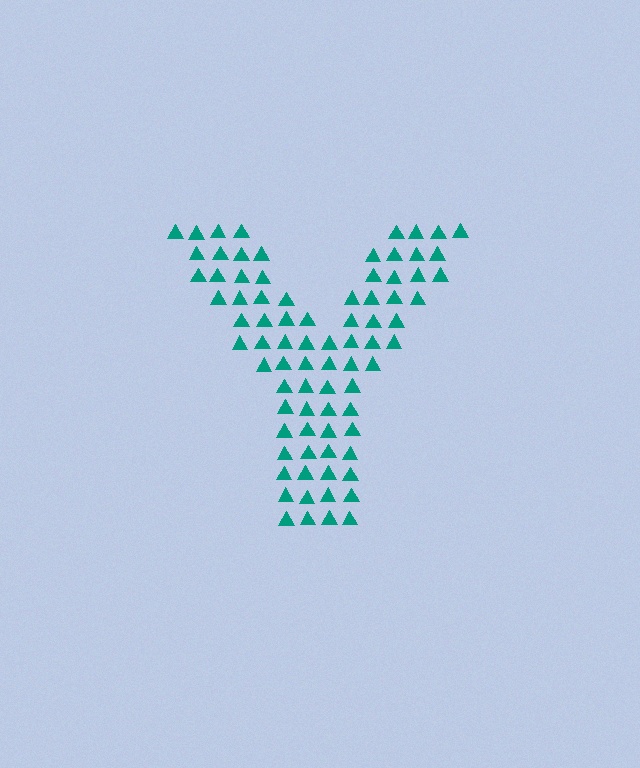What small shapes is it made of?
It is made of small triangles.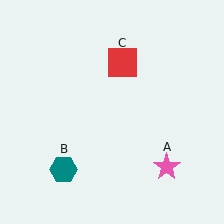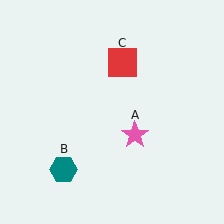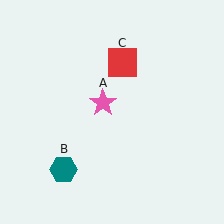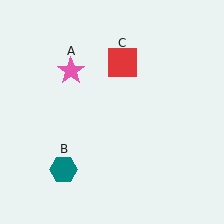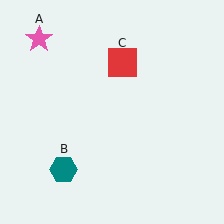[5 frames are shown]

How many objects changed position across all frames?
1 object changed position: pink star (object A).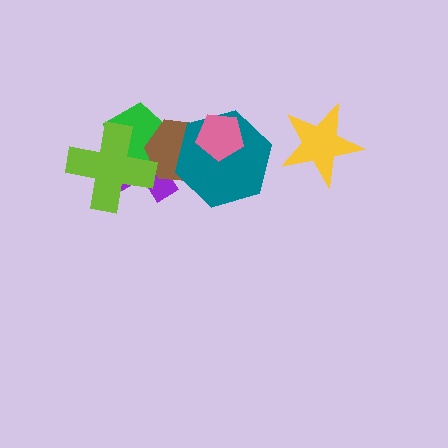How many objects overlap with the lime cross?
3 objects overlap with the lime cross.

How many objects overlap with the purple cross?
4 objects overlap with the purple cross.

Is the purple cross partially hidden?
Yes, it is partially covered by another shape.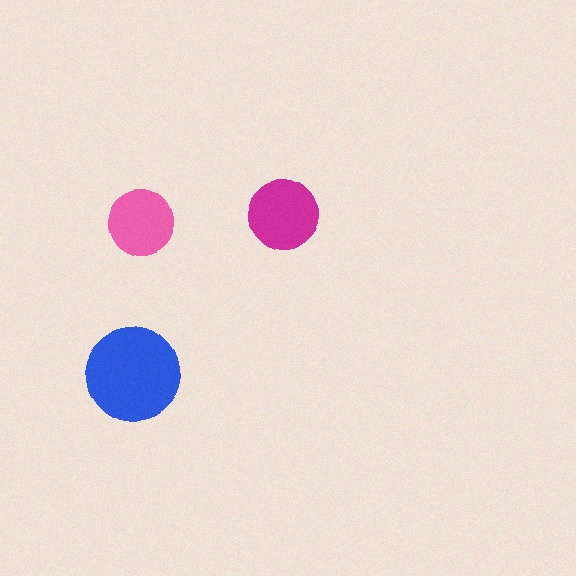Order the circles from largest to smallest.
the blue one, the magenta one, the pink one.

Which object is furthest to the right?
The magenta circle is rightmost.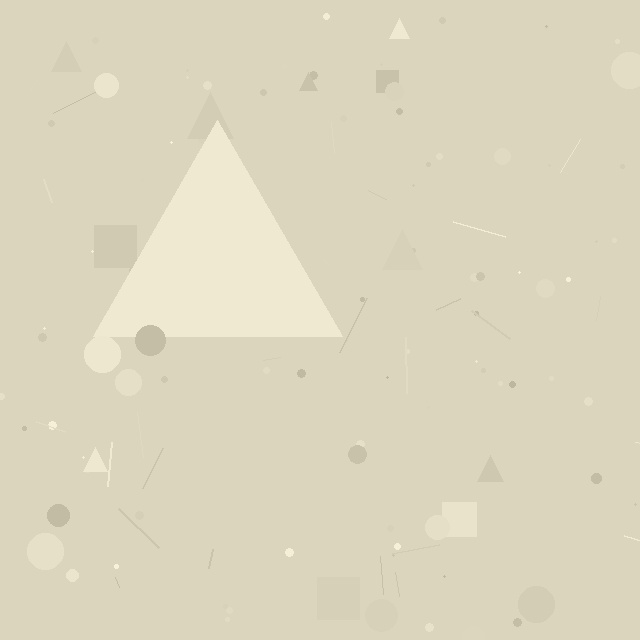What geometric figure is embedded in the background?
A triangle is embedded in the background.